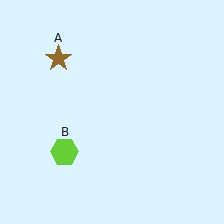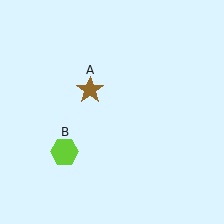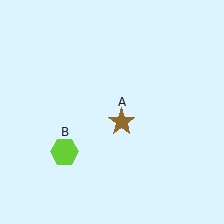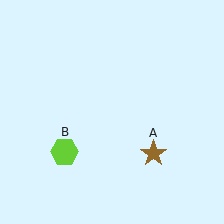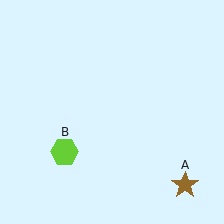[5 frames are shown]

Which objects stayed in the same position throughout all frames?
Lime hexagon (object B) remained stationary.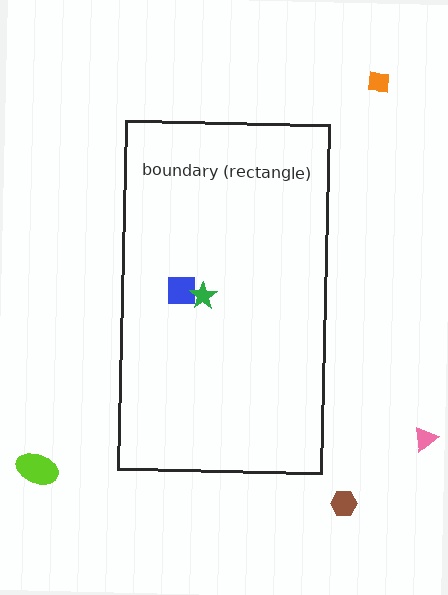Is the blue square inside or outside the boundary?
Inside.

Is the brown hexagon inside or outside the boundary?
Outside.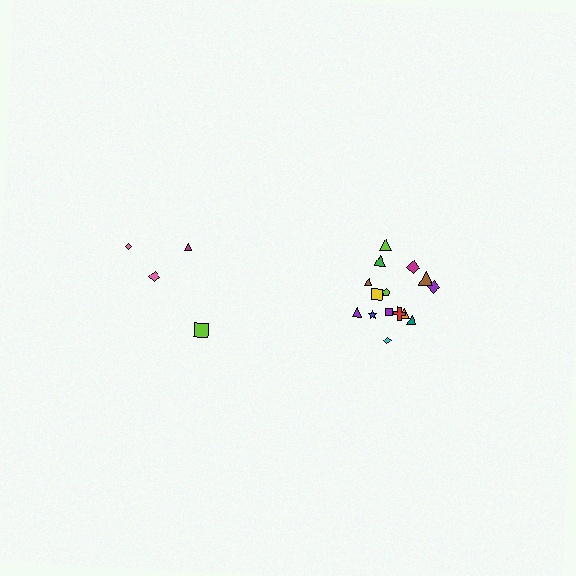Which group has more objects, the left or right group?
The right group.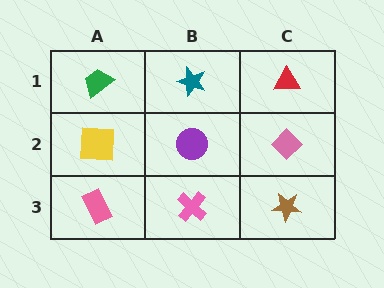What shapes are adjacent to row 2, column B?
A teal star (row 1, column B), a pink cross (row 3, column B), a yellow square (row 2, column A), a pink diamond (row 2, column C).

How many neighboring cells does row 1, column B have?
3.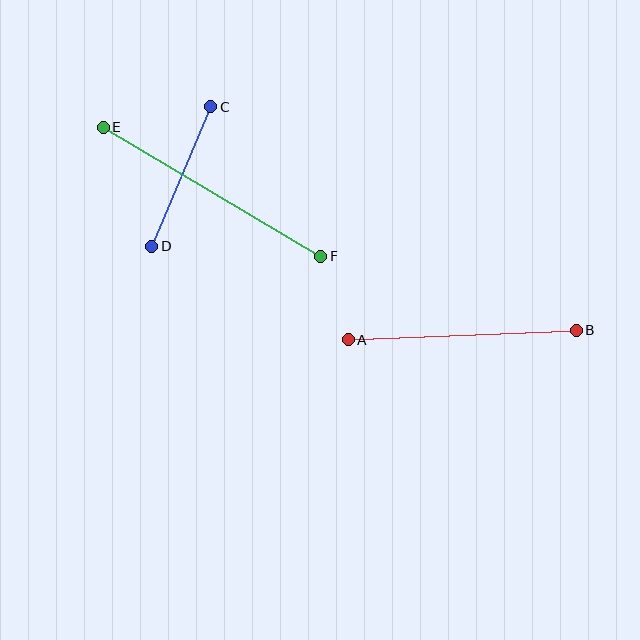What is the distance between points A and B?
The distance is approximately 228 pixels.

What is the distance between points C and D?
The distance is approximately 152 pixels.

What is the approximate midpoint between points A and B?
The midpoint is at approximately (462, 335) pixels.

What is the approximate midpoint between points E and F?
The midpoint is at approximately (212, 192) pixels.